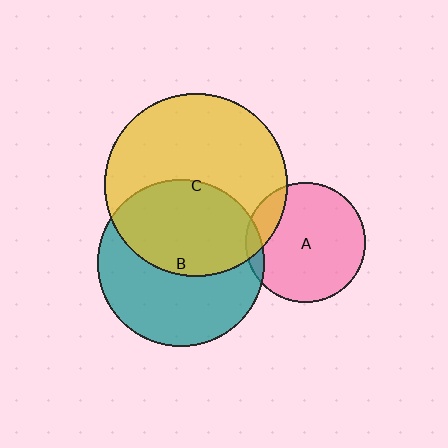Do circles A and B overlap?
Yes.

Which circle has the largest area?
Circle C (yellow).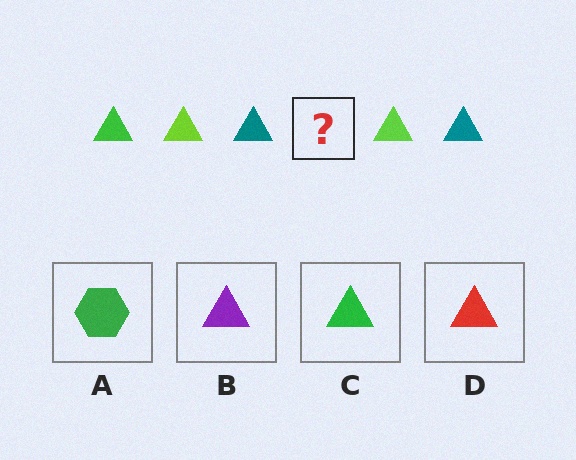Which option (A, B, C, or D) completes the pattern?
C.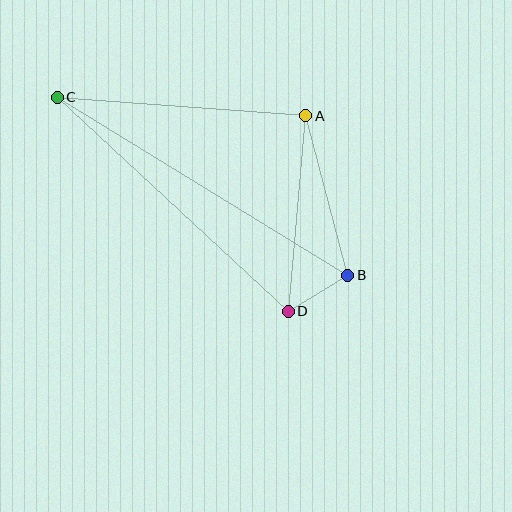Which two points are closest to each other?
Points B and D are closest to each other.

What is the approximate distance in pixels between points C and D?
The distance between C and D is approximately 315 pixels.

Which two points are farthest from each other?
Points B and C are farthest from each other.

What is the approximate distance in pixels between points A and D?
The distance between A and D is approximately 196 pixels.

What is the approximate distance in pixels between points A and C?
The distance between A and C is approximately 249 pixels.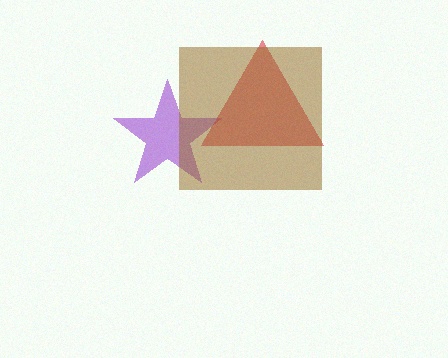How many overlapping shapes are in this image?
There are 3 overlapping shapes in the image.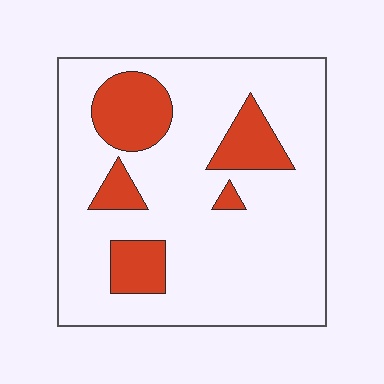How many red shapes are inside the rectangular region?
5.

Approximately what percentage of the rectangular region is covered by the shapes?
Approximately 20%.